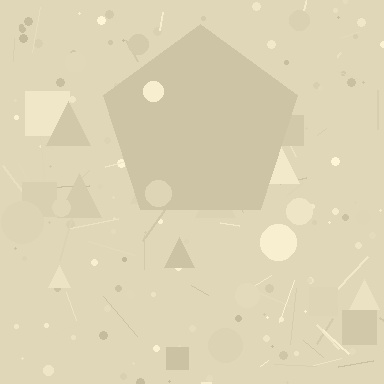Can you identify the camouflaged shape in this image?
The camouflaged shape is a pentagon.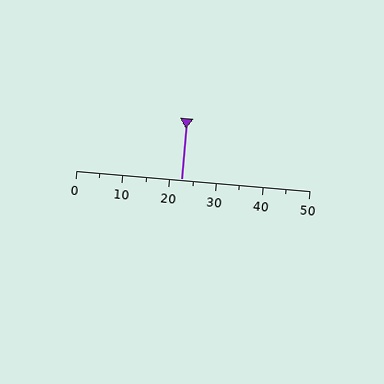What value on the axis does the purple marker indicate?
The marker indicates approximately 22.5.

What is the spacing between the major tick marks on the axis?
The major ticks are spaced 10 apart.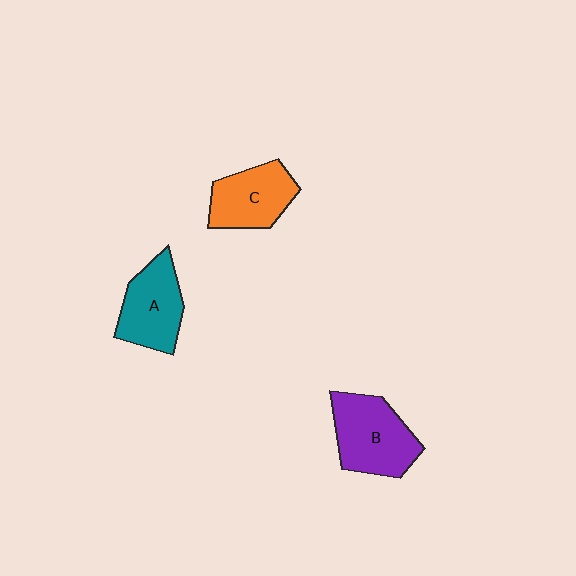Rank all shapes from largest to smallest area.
From largest to smallest: B (purple), A (teal), C (orange).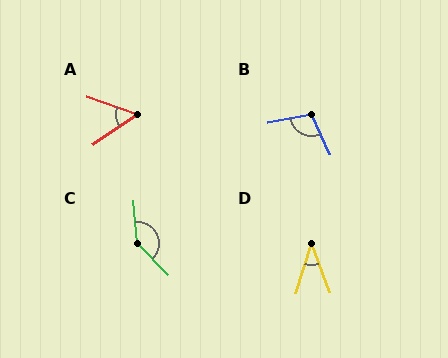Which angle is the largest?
C, at approximately 141 degrees.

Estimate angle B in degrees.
Approximately 104 degrees.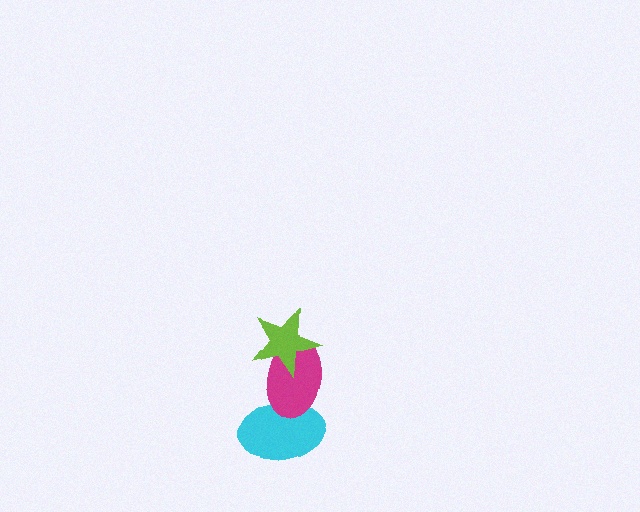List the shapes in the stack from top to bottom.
From top to bottom: the lime star, the magenta ellipse, the cyan ellipse.